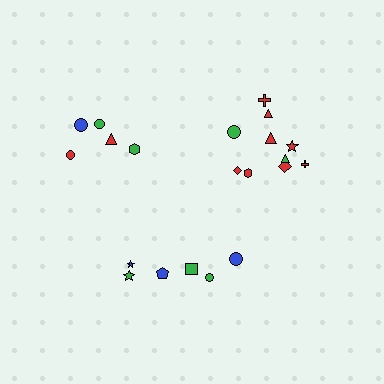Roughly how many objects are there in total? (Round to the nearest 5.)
Roughly 20 objects in total.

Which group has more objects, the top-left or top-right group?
The top-right group.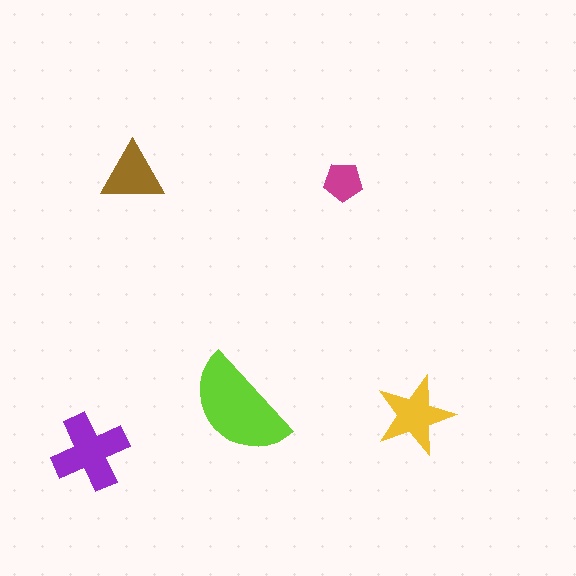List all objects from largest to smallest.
The lime semicircle, the purple cross, the yellow star, the brown triangle, the magenta pentagon.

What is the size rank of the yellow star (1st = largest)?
3rd.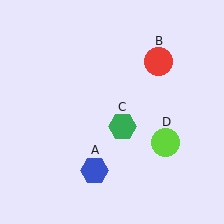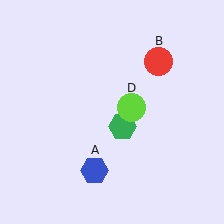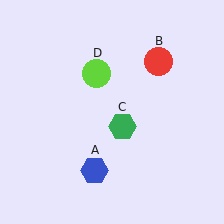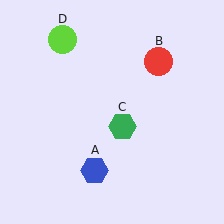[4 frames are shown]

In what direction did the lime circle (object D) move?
The lime circle (object D) moved up and to the left.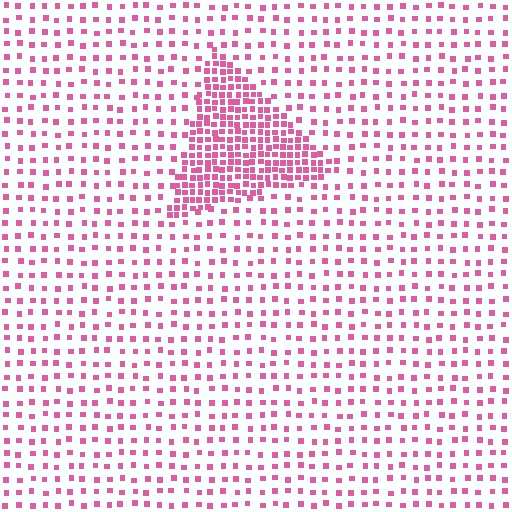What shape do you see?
I see a triangle.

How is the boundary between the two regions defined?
The boundary is defined by a change in element density (approximately 2.9x ratio). All elements are the same color, size, and shape.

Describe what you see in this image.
The image contains small pink elements arranged at two different densities. A triangle-shaped region is visible where the elements are more densely packed than the surrounding area.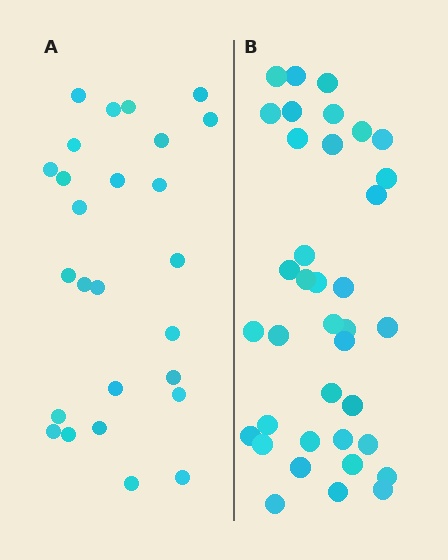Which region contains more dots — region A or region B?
Region B (the right region) has more dots.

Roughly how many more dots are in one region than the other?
Region B has roughly 12 or so more dots than region A.